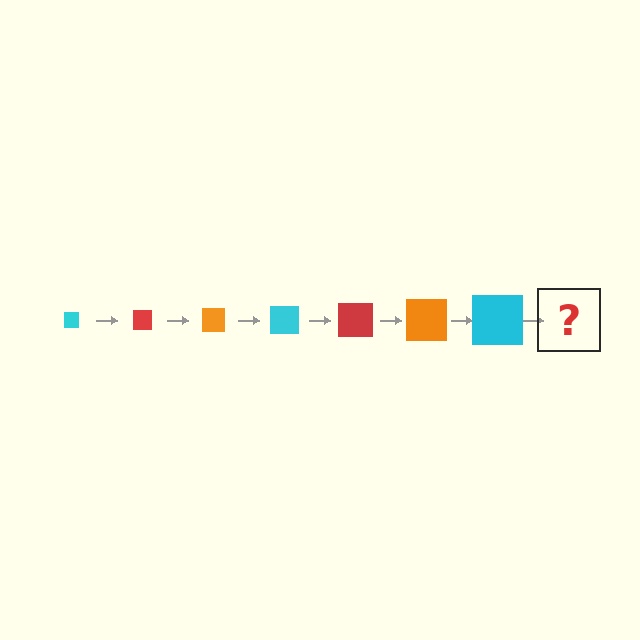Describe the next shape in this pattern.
It should be a red square, larger than the previous one.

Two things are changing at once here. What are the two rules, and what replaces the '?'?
The two rules are that the square grows larger each step and the color cycles through cyan, red, and orange. The '?' should be a red square, larger than the previous one.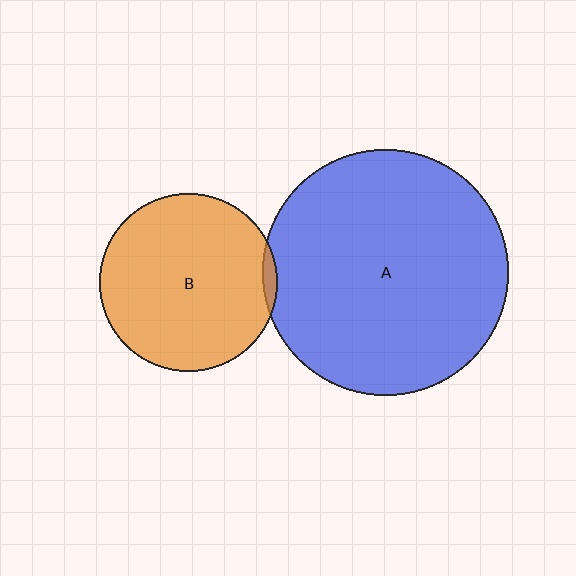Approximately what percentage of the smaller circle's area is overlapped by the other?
Approximately 5%.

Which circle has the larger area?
Circle A (blue).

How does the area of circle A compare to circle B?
Approximately 1.9 times.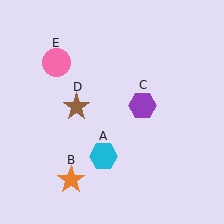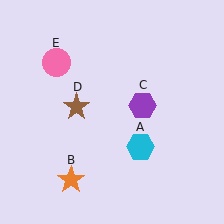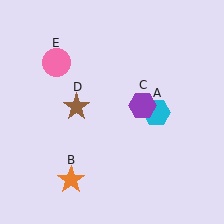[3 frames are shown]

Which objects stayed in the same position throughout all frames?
Orange star (object B) and purple hexagon (object C) and brown star (object D) and pink circle (object E) remained stationary.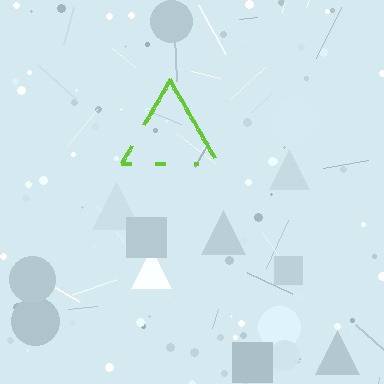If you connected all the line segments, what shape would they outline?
They would outline a triangle.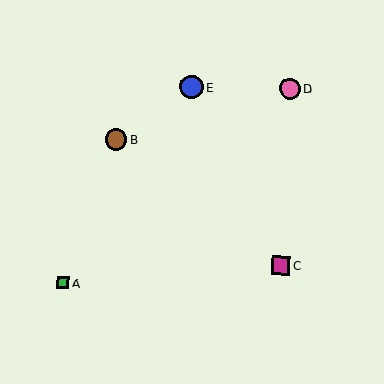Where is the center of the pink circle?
The center of the pink circle is at (290, 89).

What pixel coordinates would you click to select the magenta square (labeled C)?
Click at (281, 266) to select the magenta square C.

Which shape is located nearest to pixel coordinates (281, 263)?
The magenta square (labeled C) at (281, 266) is nearest to that location.